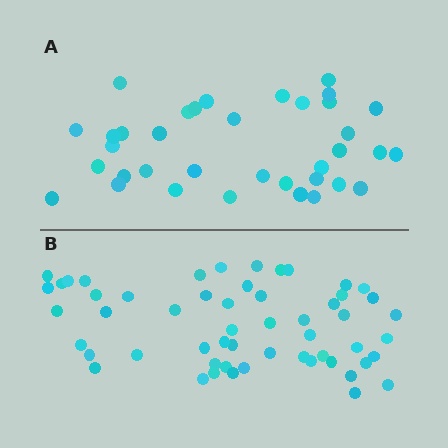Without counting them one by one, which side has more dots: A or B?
Region B (the bottom region) has more dots.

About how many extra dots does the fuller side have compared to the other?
Region B has approximately 20 more dots than region A.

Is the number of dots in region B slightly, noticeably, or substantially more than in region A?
Region B has substantially more. The ratio is roughly 1.5 to 1.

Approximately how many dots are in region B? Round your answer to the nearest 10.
About 60 dots. (The exact count is 55, which rounds to 60.)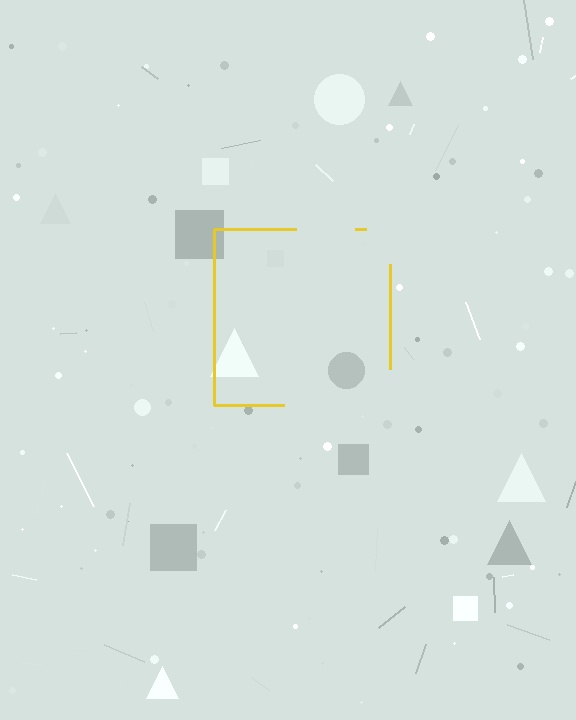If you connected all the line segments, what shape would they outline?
They would outline a square.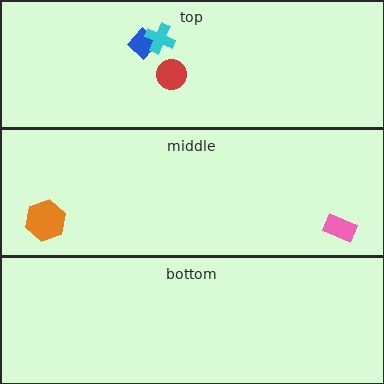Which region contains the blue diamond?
The top region.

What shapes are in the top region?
The blue diamond, the cyan cross, the red circle.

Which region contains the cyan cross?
The top region.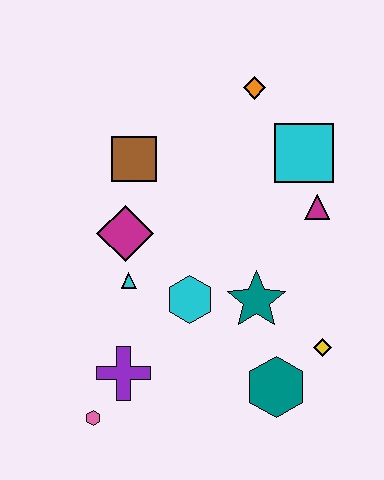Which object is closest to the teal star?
The cyan hexagon is closest to the teal star.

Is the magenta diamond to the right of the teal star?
No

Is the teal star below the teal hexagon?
No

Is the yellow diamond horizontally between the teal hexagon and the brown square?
No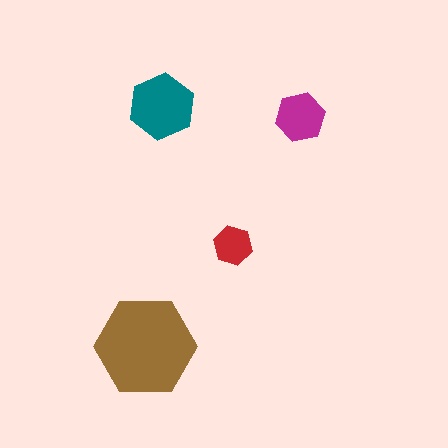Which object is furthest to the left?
The brown hexagon is leftmost.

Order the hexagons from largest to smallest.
the brown one, the teal one, the magenta one, the red one.